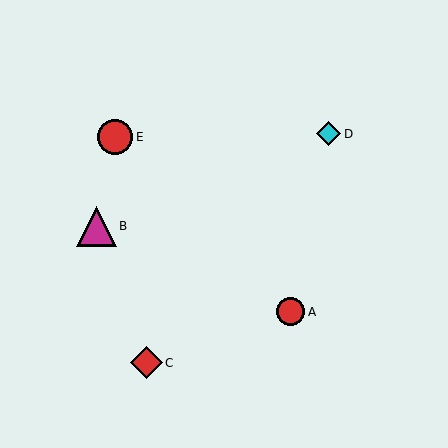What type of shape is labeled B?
Shape B is a magenta triangle.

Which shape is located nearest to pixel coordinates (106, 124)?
The red circle (labeled E) at (115, 137) is nearest to that location.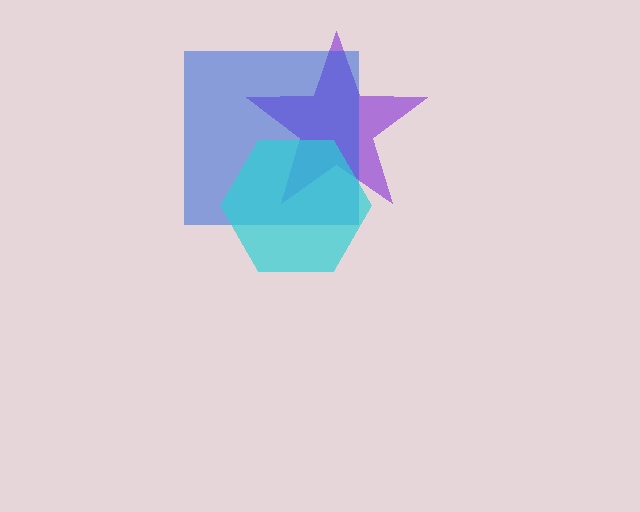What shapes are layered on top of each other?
The layered shapes are: a purple star, a blue square, a cyan hexagon.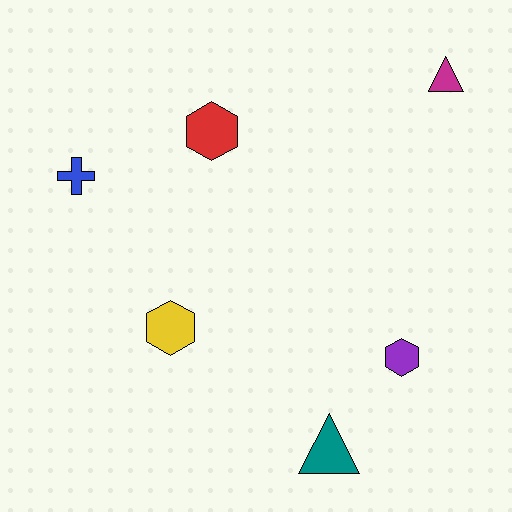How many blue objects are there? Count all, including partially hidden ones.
There is 1 blue object.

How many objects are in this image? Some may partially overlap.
There are 6 objects.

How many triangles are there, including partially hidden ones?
There are 2 triangles.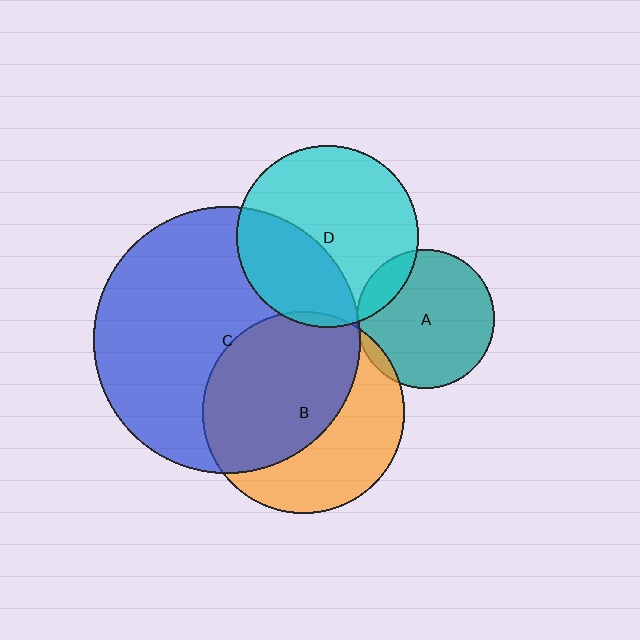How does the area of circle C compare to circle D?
Approximately 2.2 times.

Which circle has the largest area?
Circle C (blue).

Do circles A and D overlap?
Yes.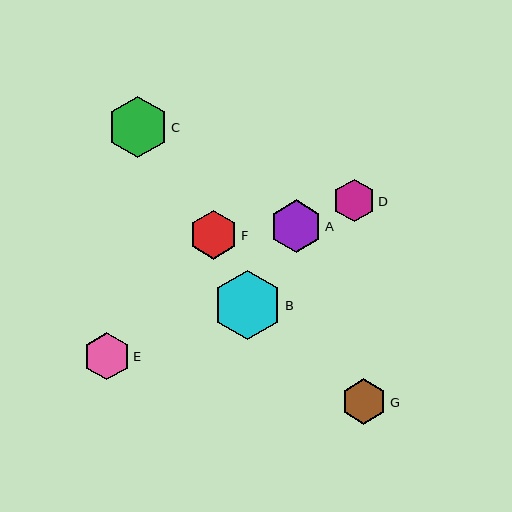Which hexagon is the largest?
Hexagon B is the largest with a size of approximately 69 pixels.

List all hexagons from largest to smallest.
From largest to smallest: B, C, A, F, E, G, D.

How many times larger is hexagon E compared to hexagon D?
Hexagon E is approximately 1.1 times the size of hexagon D.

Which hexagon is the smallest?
Hexagon D is the smallest with a size of approximately 42 pixels.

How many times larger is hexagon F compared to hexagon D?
Hexagon F is approximately 1.1 times the size of hexagon D.